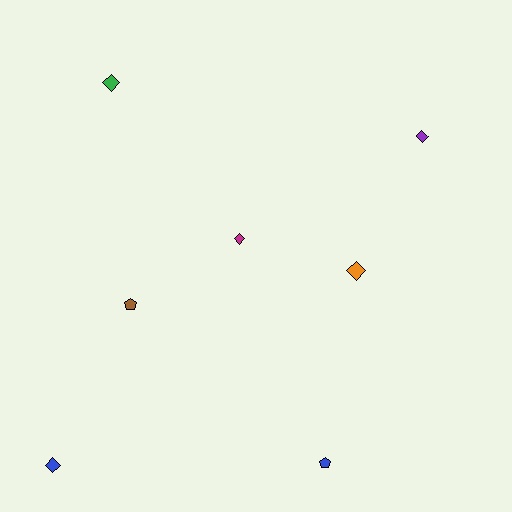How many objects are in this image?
There are 7 objects.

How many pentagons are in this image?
There are 2 pentagons.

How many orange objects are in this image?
There is 1 orange object.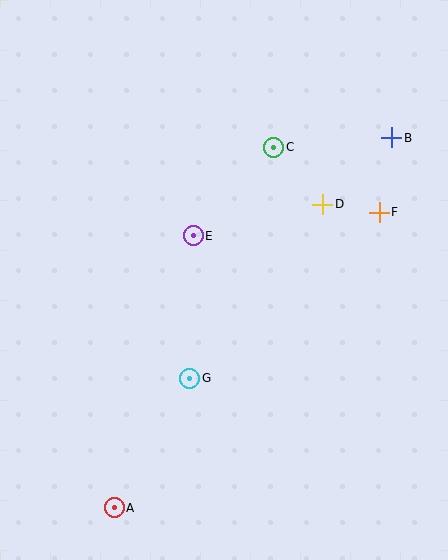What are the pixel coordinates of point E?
Point E is at (193, 236).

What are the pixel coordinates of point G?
Point G is at (190, 378).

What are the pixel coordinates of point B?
Point B is at (392, 138).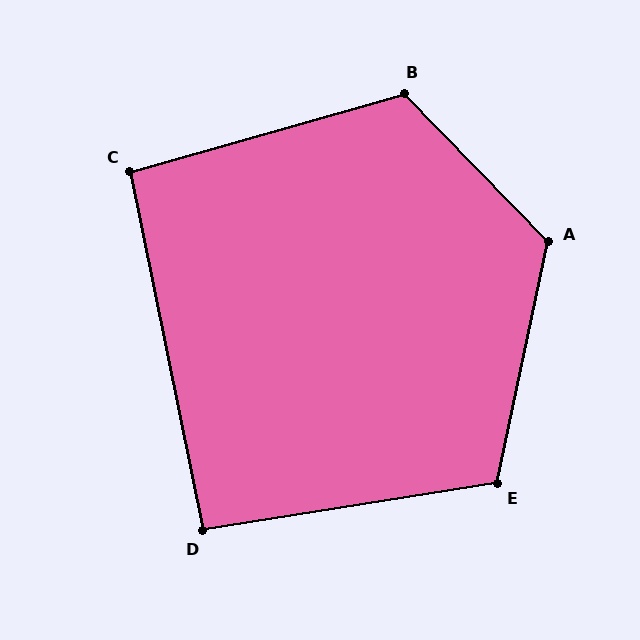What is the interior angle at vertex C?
Approximately 94 degrees (approximately right).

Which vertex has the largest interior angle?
A, at approximately 124 degrees.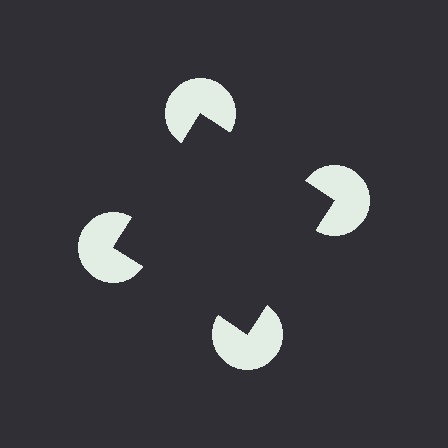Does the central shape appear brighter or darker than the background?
It typically appears slightly darker than the background, even though no actual brightness change is drawn.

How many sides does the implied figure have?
4 sides.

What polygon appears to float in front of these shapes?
An illusory square — its edges are inferred from the aligned wedge cuts in the pac-man discs, not physically drawn.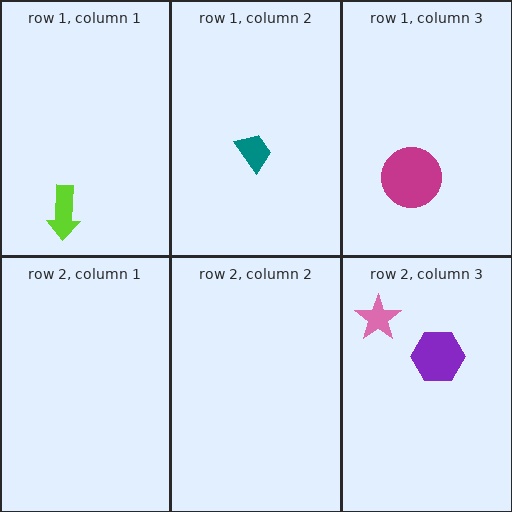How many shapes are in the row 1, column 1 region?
1.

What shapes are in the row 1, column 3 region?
The magenta circle.